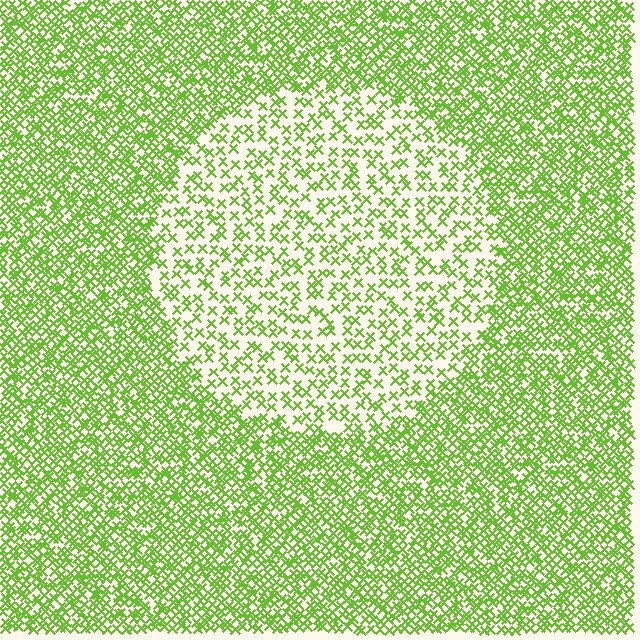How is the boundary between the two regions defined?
The boundary is defined by a change in element density (approximately 2.3x ratio). All elements are the same color, size, and shape.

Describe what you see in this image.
The image contains small lime elements arranged at two different densities. A circle-shaped region is visible where the elements are less densely packed than the surrounding area.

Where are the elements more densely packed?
The elements are more densely packed outside the circle boundary.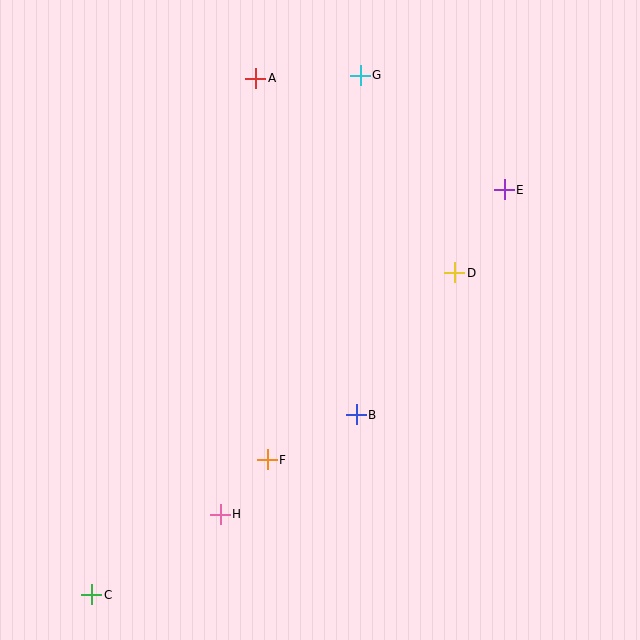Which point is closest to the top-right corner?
Point E is closest to the top-right corner.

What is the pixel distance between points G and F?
The distance between G and F is 396 pixels.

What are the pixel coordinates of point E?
Point E is at (504, 190).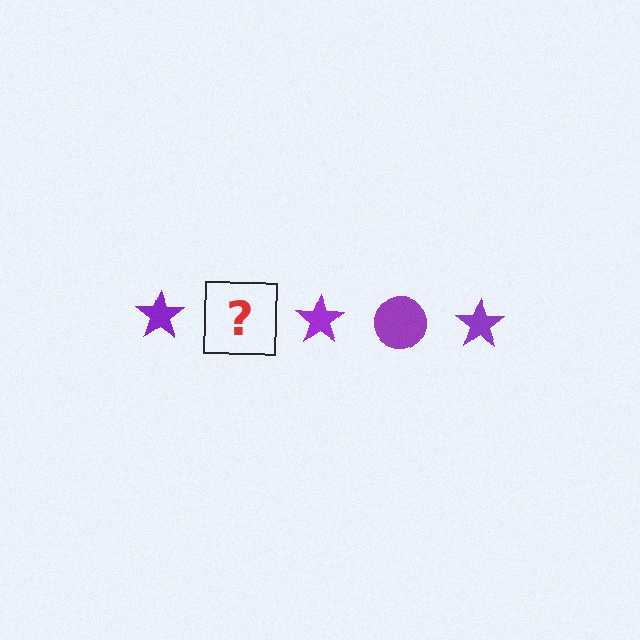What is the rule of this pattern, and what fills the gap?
The rule is that the pattern cycles through star, circle shapes in purple. The gap should be filled with a purple circle.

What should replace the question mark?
The question mark should be replaced with a purple circle.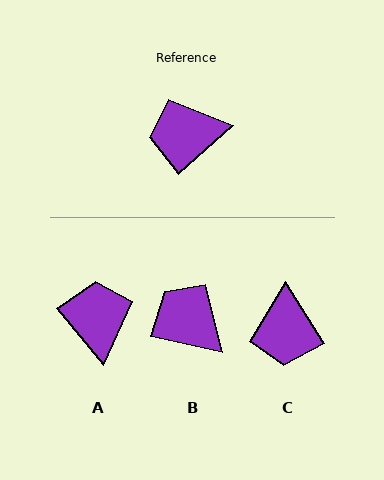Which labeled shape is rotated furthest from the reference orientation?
A, about 93 degrees away.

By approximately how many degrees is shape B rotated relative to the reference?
Approximately 54 degrees clockwise.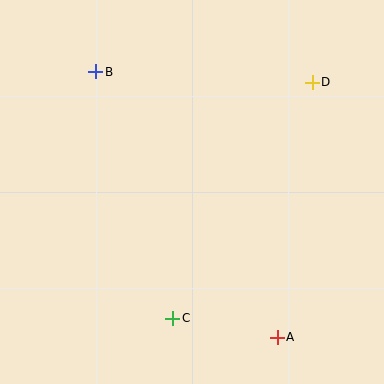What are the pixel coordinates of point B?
Point B is at (96, 72).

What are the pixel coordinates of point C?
Point C is at (173, 318).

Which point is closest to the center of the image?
Point C at (173, 318) is closest to the center.